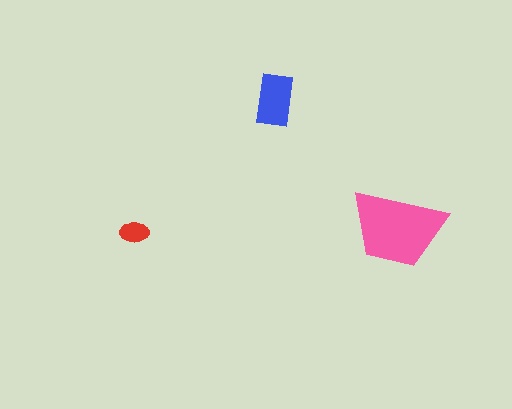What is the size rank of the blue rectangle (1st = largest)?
2nd.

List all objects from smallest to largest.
The red ellipse, the blue rectangle, the pink trapezoid.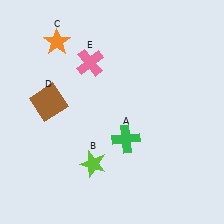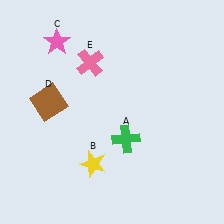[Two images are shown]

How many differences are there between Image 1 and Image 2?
There are 2 differences between the two images.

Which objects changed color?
B changed from lime to yellow. C changed from orange to pink.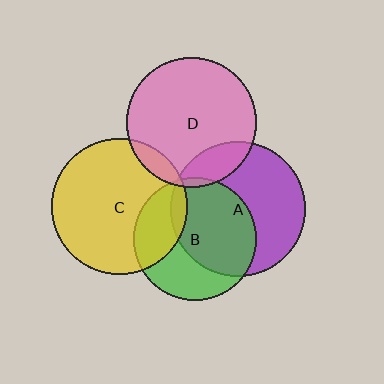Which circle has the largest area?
Circle C (yellow).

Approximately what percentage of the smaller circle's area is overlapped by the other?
Approximately 5%.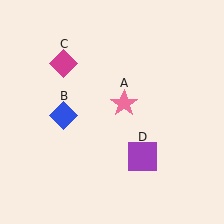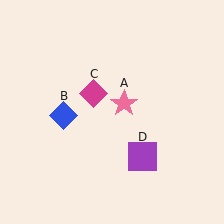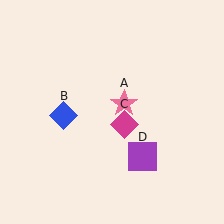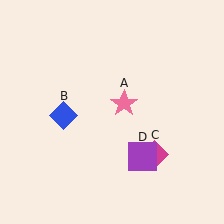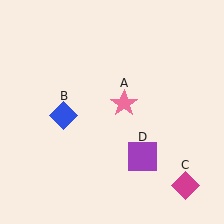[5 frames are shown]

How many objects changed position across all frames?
1 object changed position: magenta diamond (object C).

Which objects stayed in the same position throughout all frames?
Pink star (object A) and blue diamond (object B) and purple square (object D) remained stationary.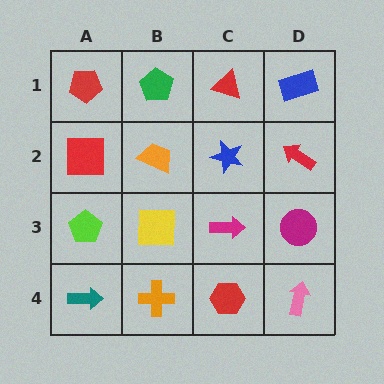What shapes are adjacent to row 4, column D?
A magenta circle (row 3, column D), a red hexagon (row 4, column C).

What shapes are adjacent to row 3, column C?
A blue star (row 2, column C), a red hexagon (row 4, column C), a yellow square (row 3, column B), a magenta circle (row 3, column D).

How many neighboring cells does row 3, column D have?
3.